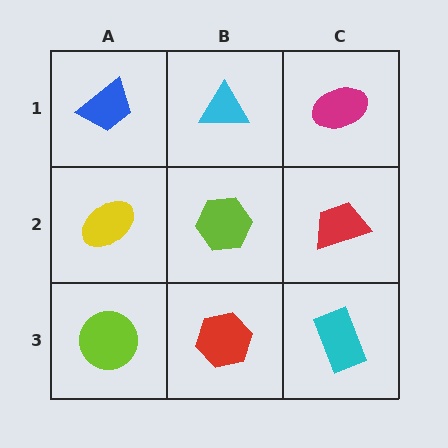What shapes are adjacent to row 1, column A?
A yellow ellipse (row 2, column A), a cyan triangle (row 1, column B).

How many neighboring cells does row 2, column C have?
3.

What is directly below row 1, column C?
A red trapezoid.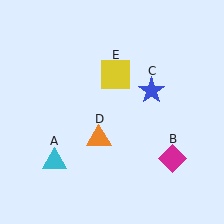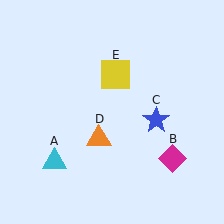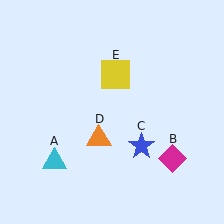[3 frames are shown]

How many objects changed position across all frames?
1 object changed position: blue star (object C).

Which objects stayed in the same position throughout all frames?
Cyan triangle (object A) and magenta diamond (object B) and orange triangle (object D) and yellow square (object E) remained stationary.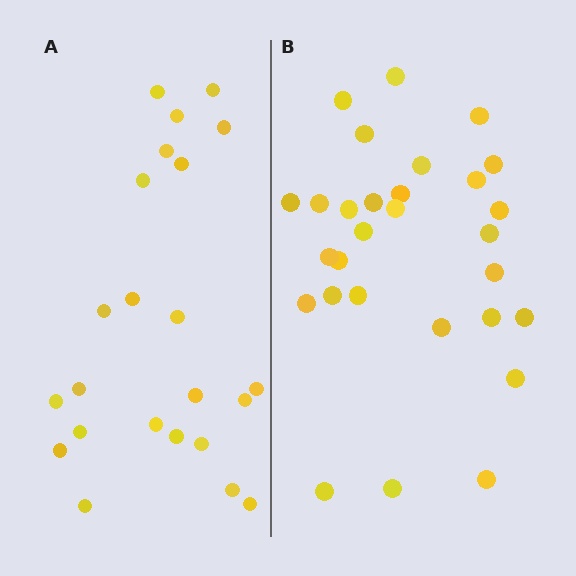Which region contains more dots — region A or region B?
Region B (the right region) has more dots.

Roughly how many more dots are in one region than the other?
Region B has about 6 more dots than region A.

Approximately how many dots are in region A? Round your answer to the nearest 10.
About 20 dots. (The exact count is 23, which rounds to 20.)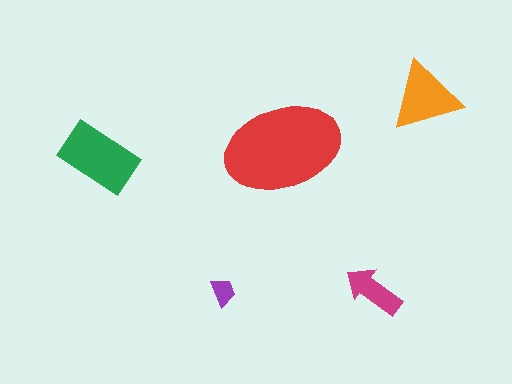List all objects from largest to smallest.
The red ellipse, the green rectangle, the orange triangle, the magenta arrow, the purple trapezoid.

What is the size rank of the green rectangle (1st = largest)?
2nd.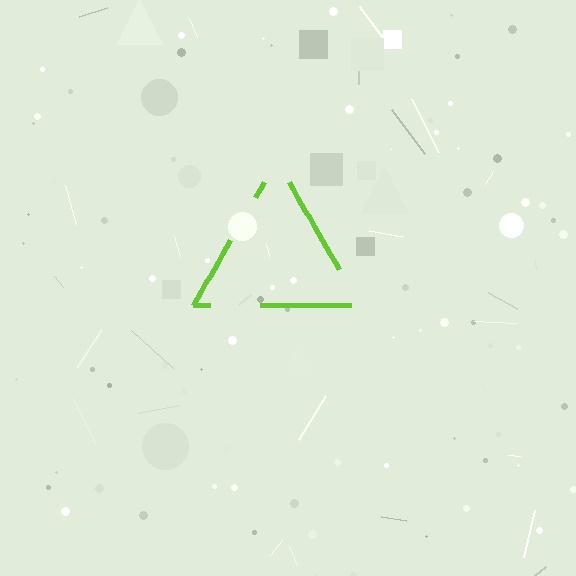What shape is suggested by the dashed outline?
The dashed outline suggests a triangle.